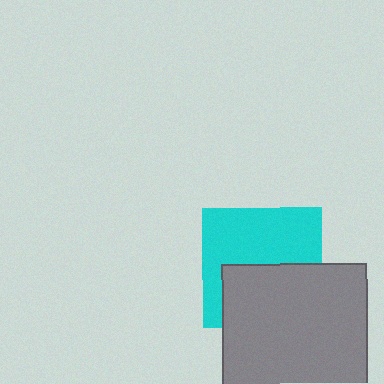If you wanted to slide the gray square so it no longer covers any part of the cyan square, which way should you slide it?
Slide it down — that is the most direct way to separate the two shapes.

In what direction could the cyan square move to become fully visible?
The cyan square could move up. That would shift it out from behind the gray square entirely.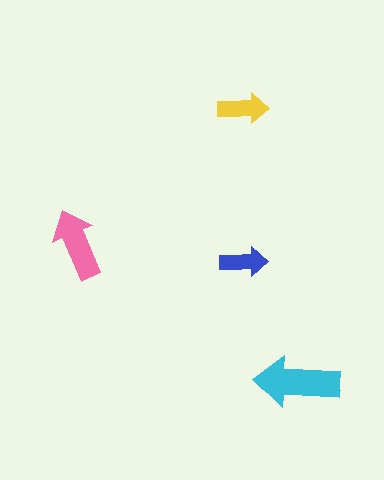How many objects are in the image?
There are 4 objects in the image.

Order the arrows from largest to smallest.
the cyan one, the pink one, the yellow one, the blue one.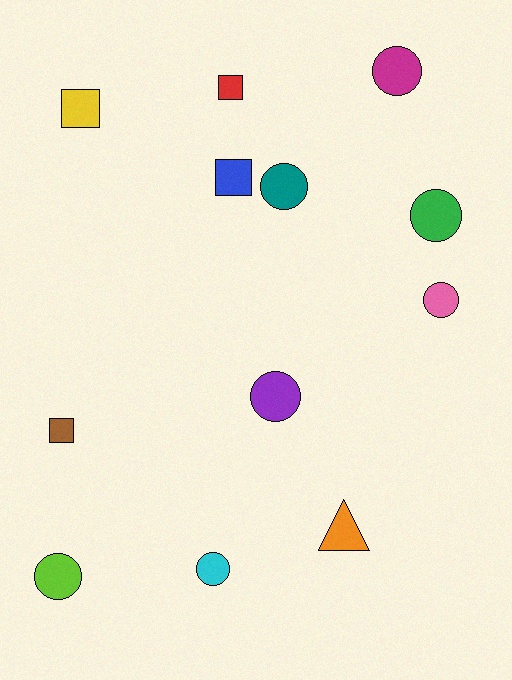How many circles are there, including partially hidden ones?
There are 7 circles.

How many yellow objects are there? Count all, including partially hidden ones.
There is 1 yellow object.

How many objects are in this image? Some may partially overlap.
There are 12 objects.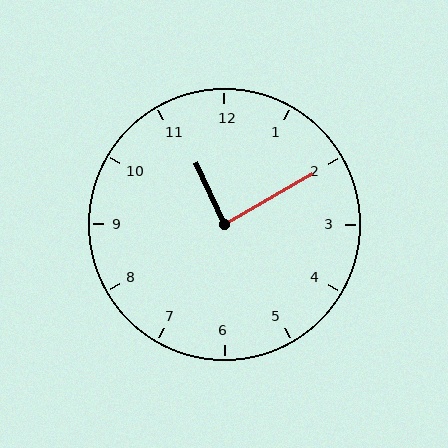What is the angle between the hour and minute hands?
Approximately 85 degrees.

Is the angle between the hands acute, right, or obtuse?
It is right.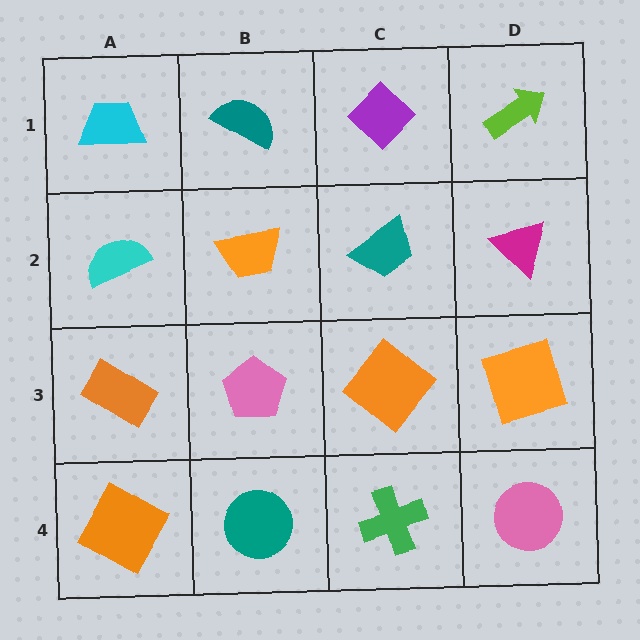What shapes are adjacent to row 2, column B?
A teal semicircle (row 1, column B), a pink pentagon (row 3, column B), a cyan semicircle (row 2, column A), a teal trapezoid (row 2, column C).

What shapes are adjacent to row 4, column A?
An orange rectangle (row 3, column A), a teal circle (row 4, column B).